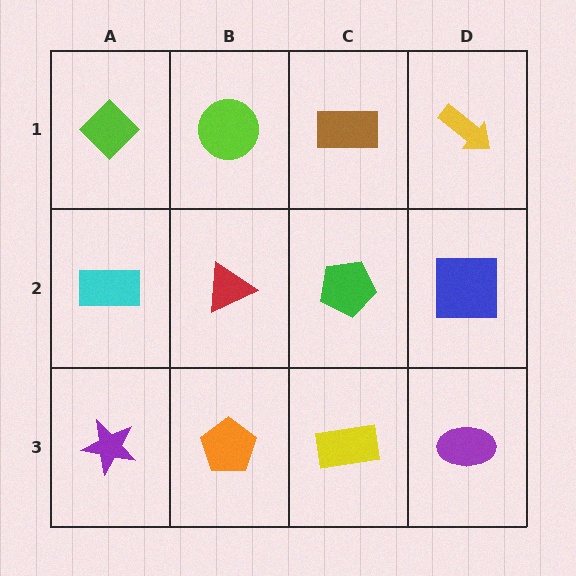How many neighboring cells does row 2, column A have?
3.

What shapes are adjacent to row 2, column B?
A lime circle (row 1, column B), an orange pentagon (row 3, column B), a cyan rectangle (row 2, column A), a green pentagon (row 2, column C).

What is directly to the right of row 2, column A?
A red triangle.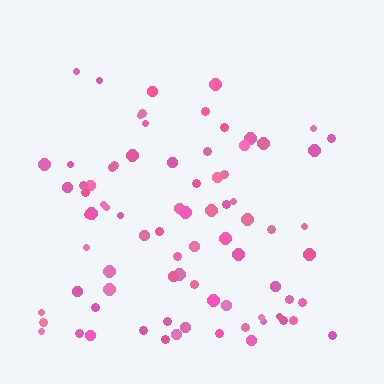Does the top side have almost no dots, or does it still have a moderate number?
Still a moderate number, just noticeably fewer than the bottom.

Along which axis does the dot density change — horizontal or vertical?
Vertical.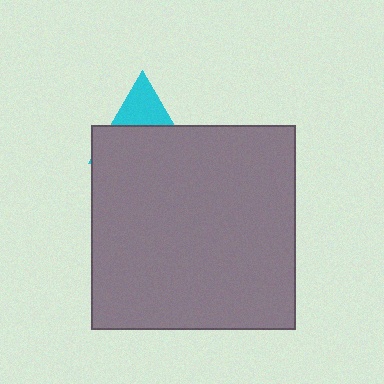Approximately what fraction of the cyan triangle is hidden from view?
Roughly 64% of the cyan triangle is hidden behind the gray square.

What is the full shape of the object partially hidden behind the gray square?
The partially hidden object is a cyan triangle.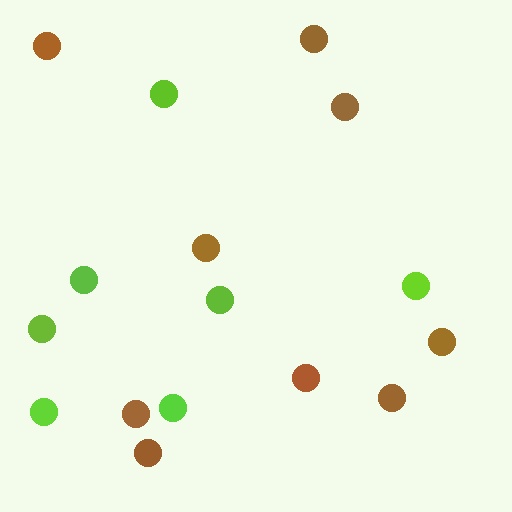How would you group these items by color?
There are 2 groups: one group of brown circles (9) and one group of lime circles (7).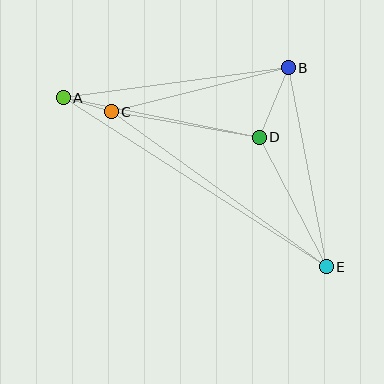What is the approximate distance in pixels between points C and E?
The distance between C and E is approximately 265 pixels.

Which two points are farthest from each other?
Points A and E are farthest from each other.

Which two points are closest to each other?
Points A and C are closest to each other.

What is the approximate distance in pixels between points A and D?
The distance between A and D is approximately 200 pixels.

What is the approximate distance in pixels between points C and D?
The distance between C and D is approximately 150 pixels.